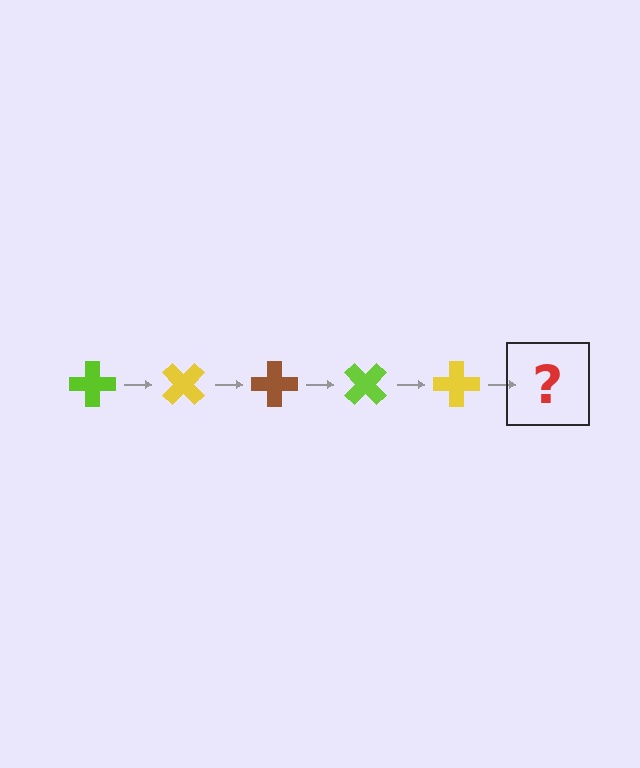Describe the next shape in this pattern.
It should be a brown cross, rotated 225 degrees from the start.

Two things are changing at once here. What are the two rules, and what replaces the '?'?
The two rules are that it rotates 45 degrees each step and the color cycles through lime, yellow, and brown. The '?' should be a brown cross, rotated 225 degrees from the start.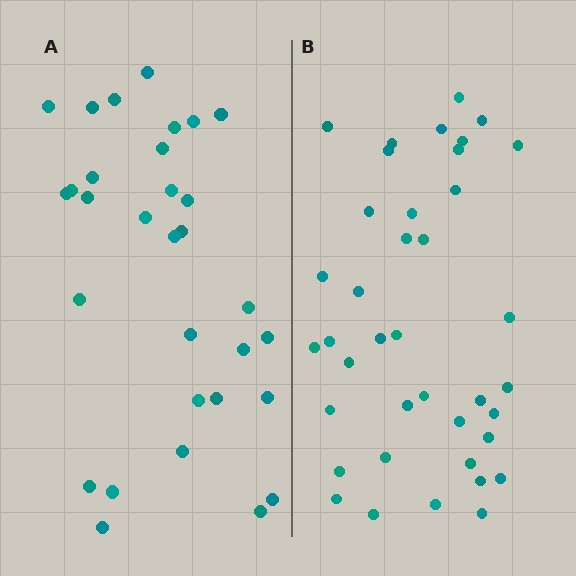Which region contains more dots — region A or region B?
Region B (the right region) has more dots.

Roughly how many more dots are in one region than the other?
Region B has roughly 8 or so more dots than region A.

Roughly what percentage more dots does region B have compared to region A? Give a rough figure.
About 25% more.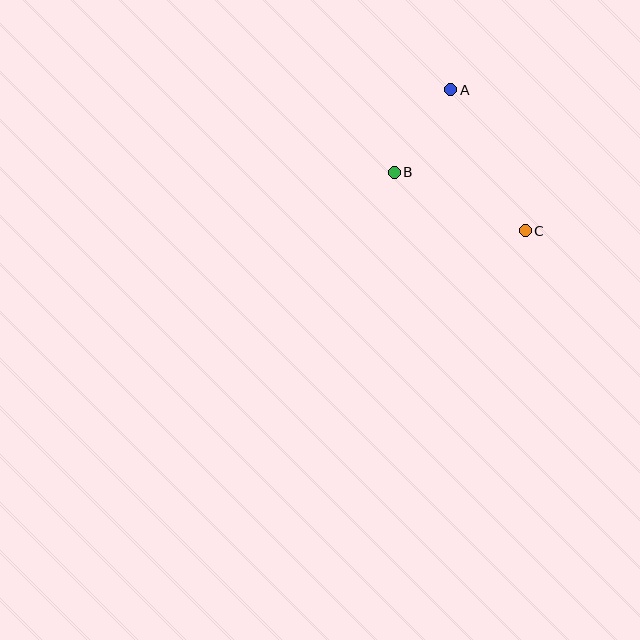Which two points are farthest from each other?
Points A and C are farthest from each other.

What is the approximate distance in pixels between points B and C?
The distance between B and C is approximately 143 pixels.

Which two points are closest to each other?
Points A and B are closest to each other.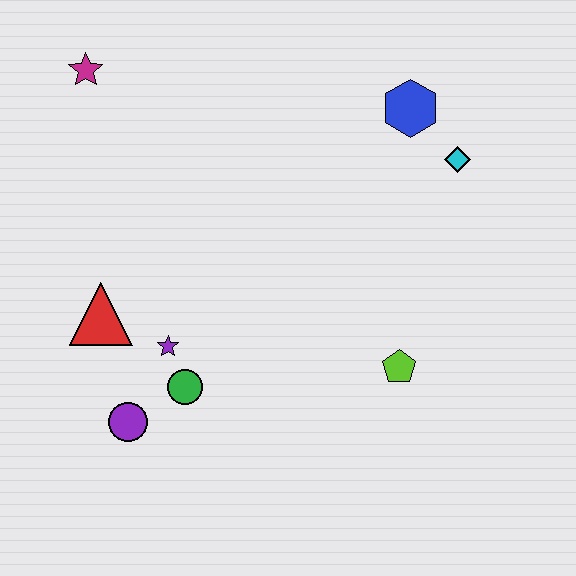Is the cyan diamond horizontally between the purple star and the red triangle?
No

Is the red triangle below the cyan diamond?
Yes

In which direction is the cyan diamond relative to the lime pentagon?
The cyan diamond is above the lime pentagon.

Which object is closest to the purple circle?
The green circle is closest to the purple circle.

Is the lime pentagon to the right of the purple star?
Yes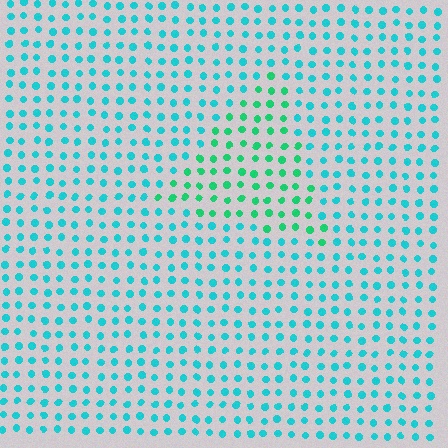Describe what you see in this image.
The image is filled with small cyan elements in a uniform arrangement. A triangle-shaped region is visible where the elements are tinted to a slightly different hue, forming a subtle color boundary.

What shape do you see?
I see a triangle.